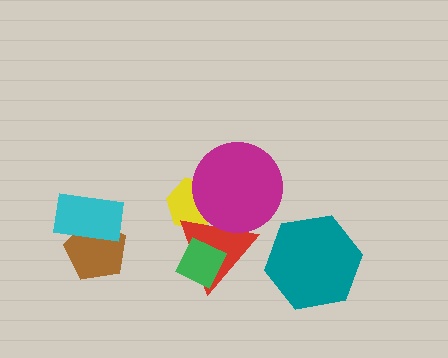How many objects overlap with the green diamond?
1 object overlaps with the green diamond.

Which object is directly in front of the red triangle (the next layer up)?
The magenta circle is directly in front of the red triangle.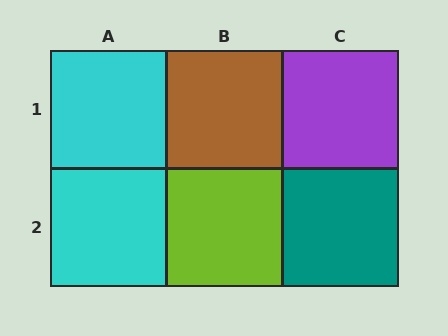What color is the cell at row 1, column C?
Purple.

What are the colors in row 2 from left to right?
Cyan, lime, teal.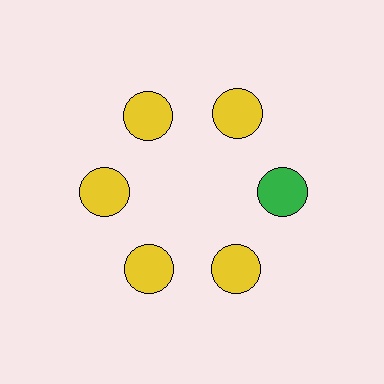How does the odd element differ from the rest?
It has a different color: green instead of yellow.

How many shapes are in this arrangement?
There are 6 shapes arranged in a ring pattern.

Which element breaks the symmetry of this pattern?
The green circle at roughly the 3 o'clock position breaks the symmetry. All other shapes are yellow circles.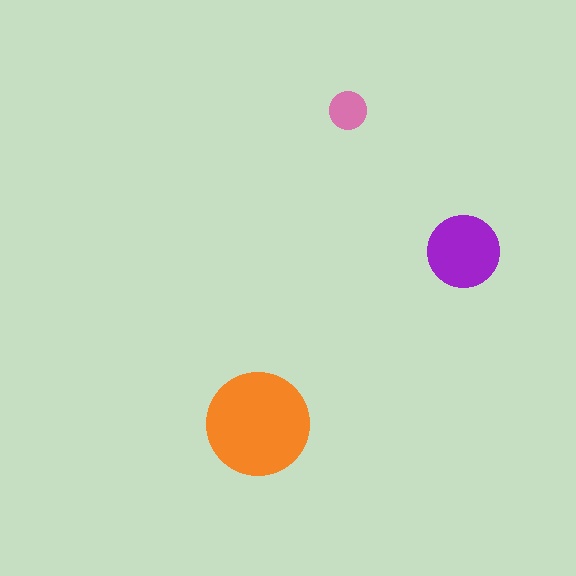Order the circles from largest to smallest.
the orange one, the purple one, the pink one.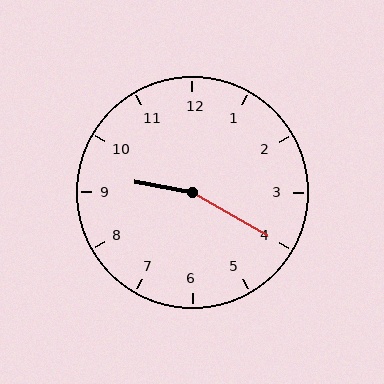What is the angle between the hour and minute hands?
Approximately 160 degrees.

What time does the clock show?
9:20.